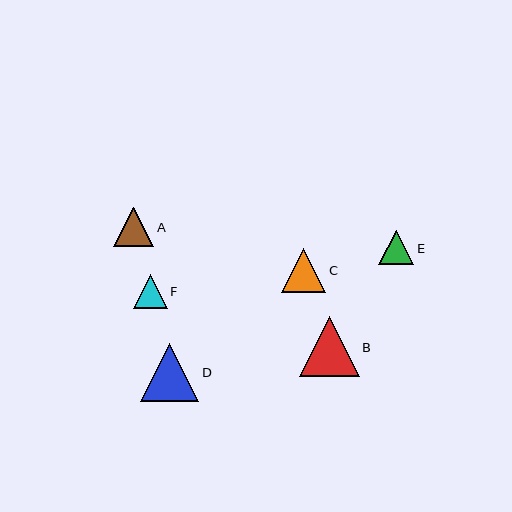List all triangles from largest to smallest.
From largest to smallest: B, D, C, A, E, F.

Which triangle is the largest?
Triangle B is the largest with a size of approximately 60 pixels.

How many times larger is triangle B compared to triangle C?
Triangle B is approximately 1.4 times the size of triangle C.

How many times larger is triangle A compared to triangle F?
Triangle A is approximately 1.2 times the size of triangle F.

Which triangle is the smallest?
Triangle F is the smallest with a size of approximately 34 pixels.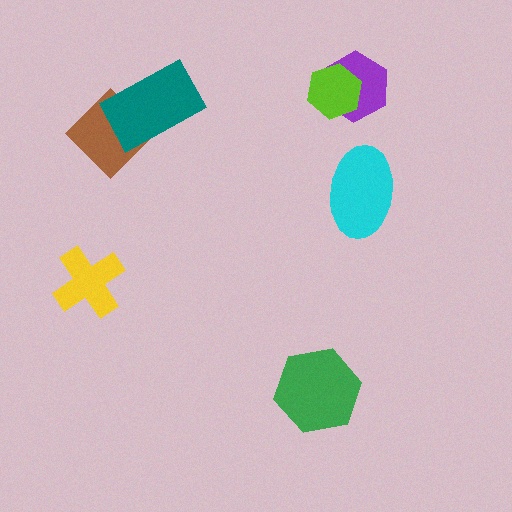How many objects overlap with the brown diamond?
1 object overlaps with the brown diamond.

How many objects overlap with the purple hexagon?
1 object overlaps with the purple hexagon.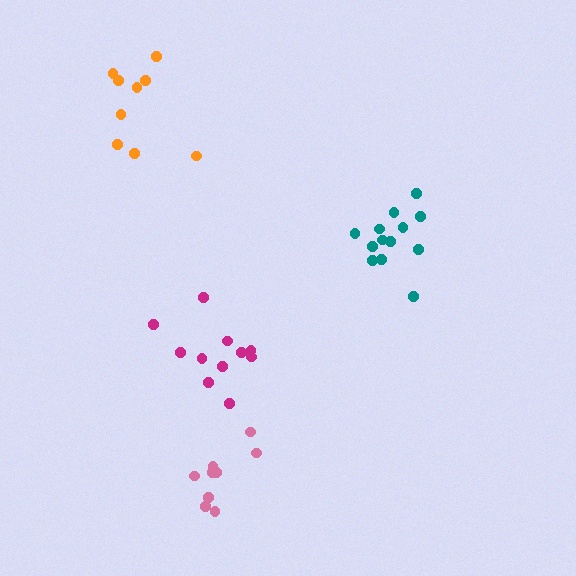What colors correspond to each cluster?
The clusters are colored: pink, teal, magenta, orange.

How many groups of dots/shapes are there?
There are 4 groups.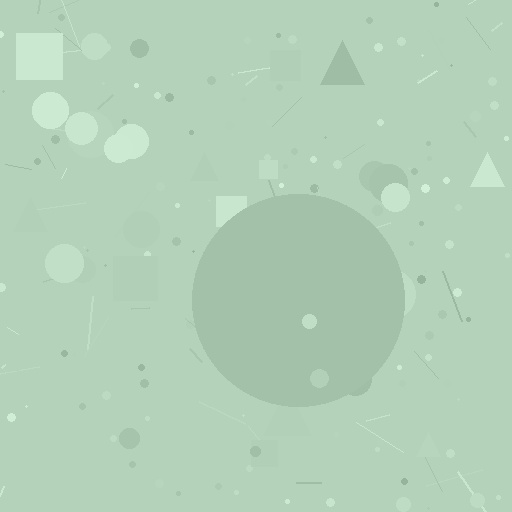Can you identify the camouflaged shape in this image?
The camouflaged shape is a circle.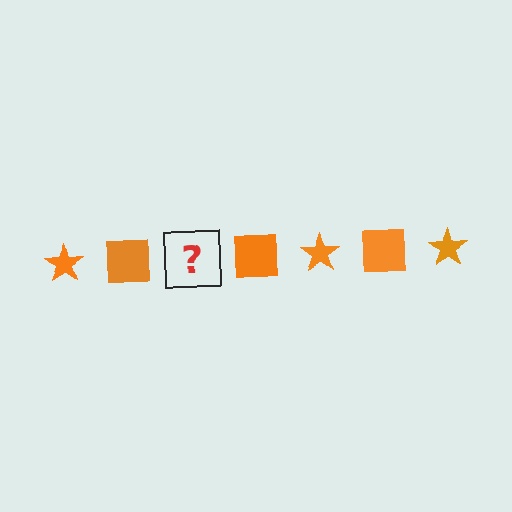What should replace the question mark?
The question mark should be replaced with an orange star.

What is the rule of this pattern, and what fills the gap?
The rule is that the pattern cycles through star, square shapes in orange. The gap should be filled with an orange star.